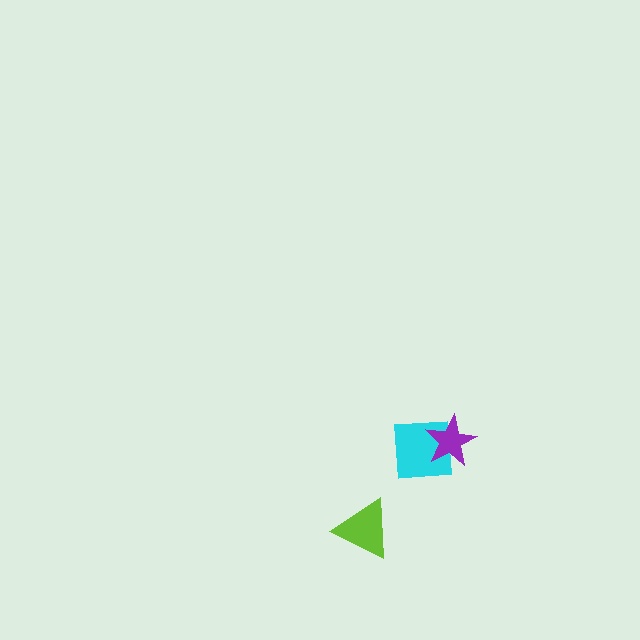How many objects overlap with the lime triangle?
0 objects overlap with the lime triangle.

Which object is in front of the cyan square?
The purple star is in front of the cyan square.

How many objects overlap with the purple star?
1 object overlaps with the purple star.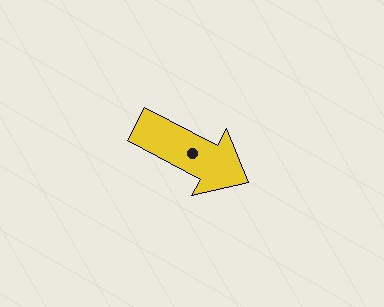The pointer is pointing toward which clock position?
Roughly 4 o'clock.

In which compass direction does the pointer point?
Southeast.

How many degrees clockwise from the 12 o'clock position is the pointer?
Approximately 118 degrees.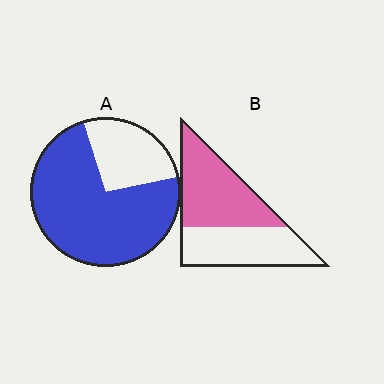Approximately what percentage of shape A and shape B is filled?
A is approximately 75% and B is approximately 55%.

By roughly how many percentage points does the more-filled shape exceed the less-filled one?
By roughly 20 percentage points (A over B).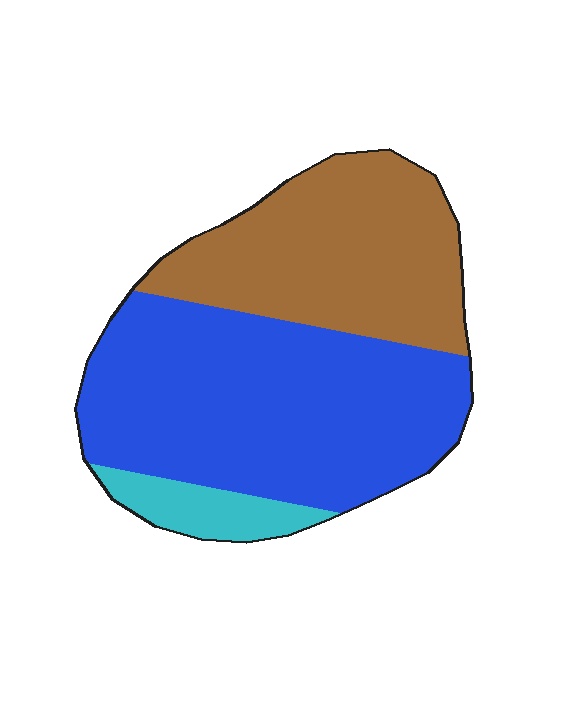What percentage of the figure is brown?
Brown covers 37% of the figure.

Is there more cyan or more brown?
Brown.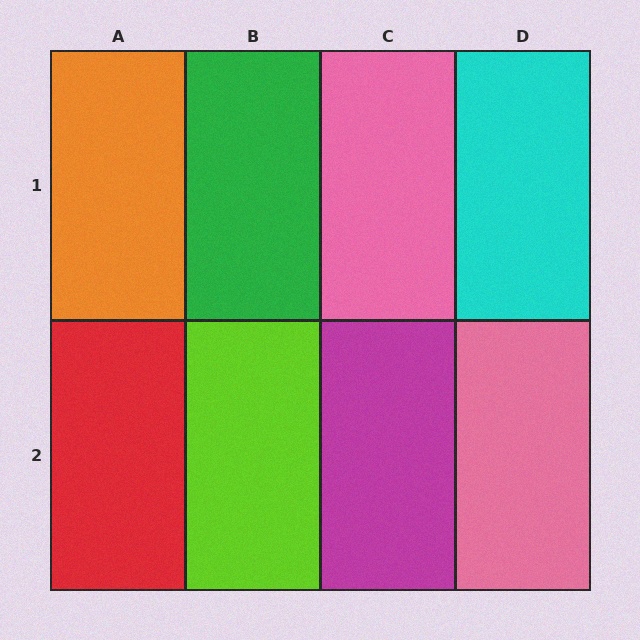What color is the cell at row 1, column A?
Orange.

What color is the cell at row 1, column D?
Cyan.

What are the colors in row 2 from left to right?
Red, lime, magenta, pink.